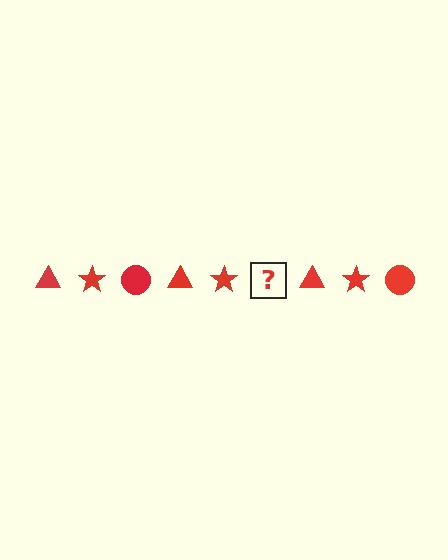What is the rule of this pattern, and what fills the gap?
The rule is that the pattern cycles through triangle, star, circle shapes in red. The gap should be filled with a red circle.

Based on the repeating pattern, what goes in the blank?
The blank should be a red circle.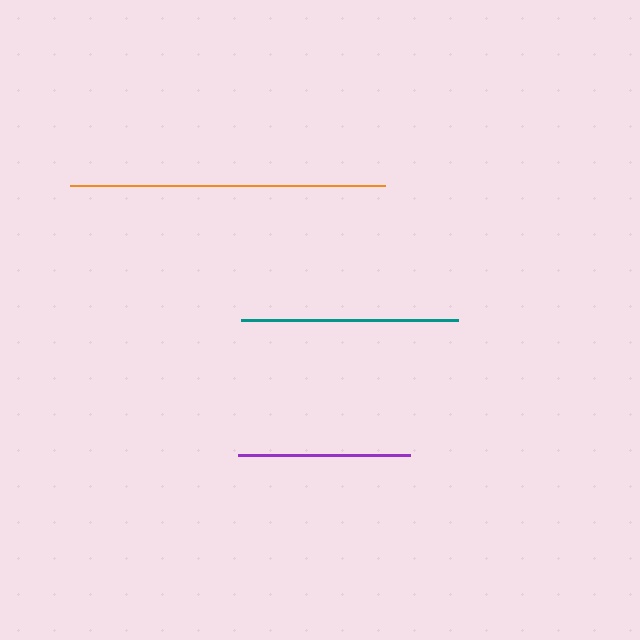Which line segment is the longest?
The orange line is the longest at approximately 314 pixels.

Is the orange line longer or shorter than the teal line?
The orange line is longer than the teal line.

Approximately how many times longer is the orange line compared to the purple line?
The orange line is approximately 1.8 times the length of the purple line.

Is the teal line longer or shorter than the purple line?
The teal line is longer than the purple line.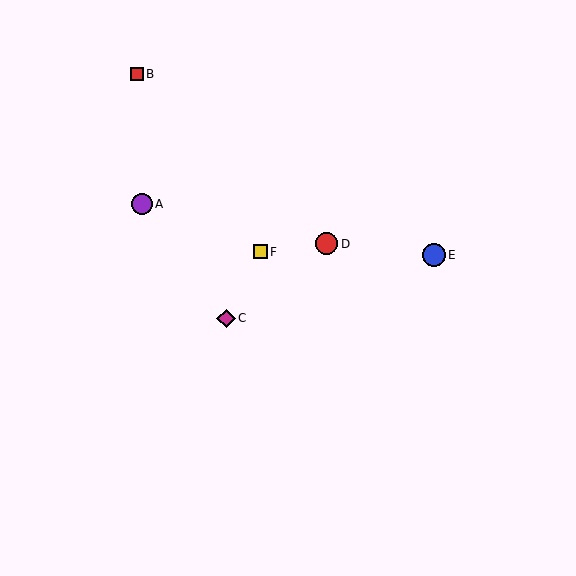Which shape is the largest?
The red circle (labeled D) is the largest.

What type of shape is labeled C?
Shape C is a magenta diamond.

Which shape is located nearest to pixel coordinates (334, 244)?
The red circle (labeled D) at (327, 244) is nearest to that location.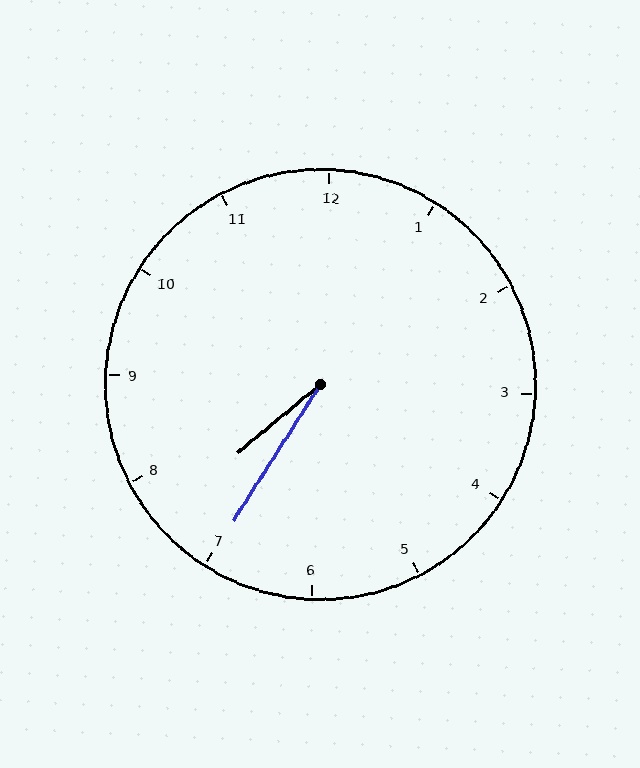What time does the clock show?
7:35.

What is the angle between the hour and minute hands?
Approximately 18 degrees.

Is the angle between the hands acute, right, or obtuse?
It is acute.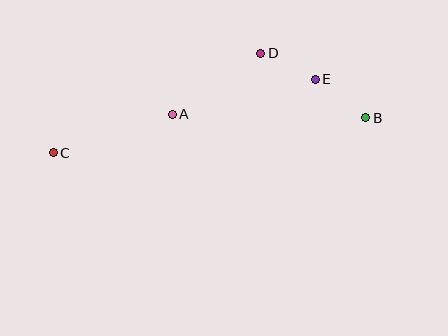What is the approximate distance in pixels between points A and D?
The distance between A and D is approximately 108 pixels.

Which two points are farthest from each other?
Points B and C are farthest from each other.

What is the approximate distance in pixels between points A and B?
The distance between A and B is approximately 193 pixels.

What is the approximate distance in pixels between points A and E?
The distance between A and E is approximately 147 pixels.